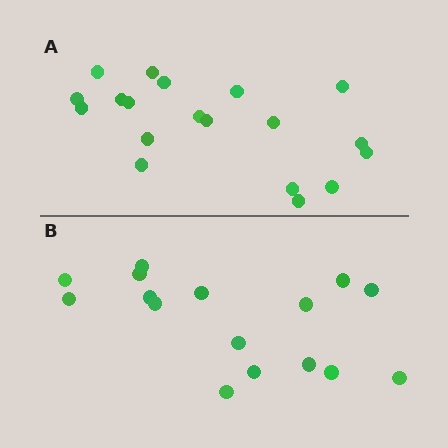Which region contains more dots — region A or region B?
Region A (the top region) has more dots.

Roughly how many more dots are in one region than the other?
Region A has just a few more — roughly 2 or 3 more dots than region B.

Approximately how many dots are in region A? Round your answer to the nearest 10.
About 20 dots. (The exact count is 19, which rounds to 20.)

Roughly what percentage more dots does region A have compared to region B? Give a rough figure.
About 20% more.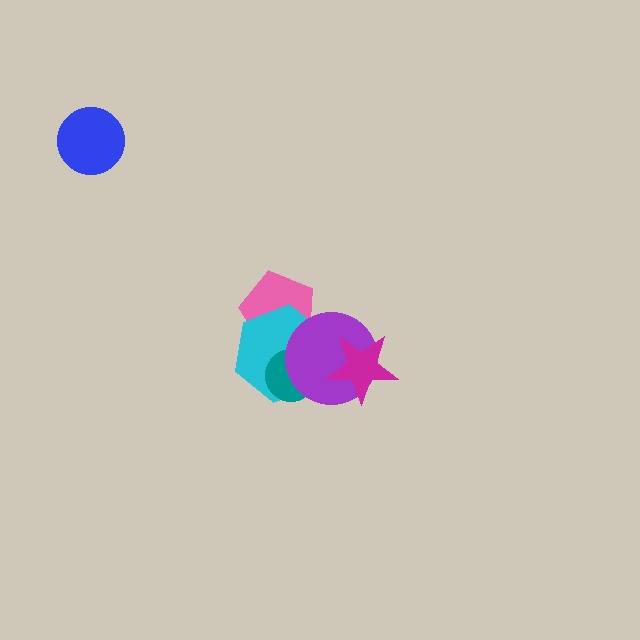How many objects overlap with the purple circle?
4 objects overlap with the purple circle.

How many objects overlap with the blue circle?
0 objects overlap with the blue circle.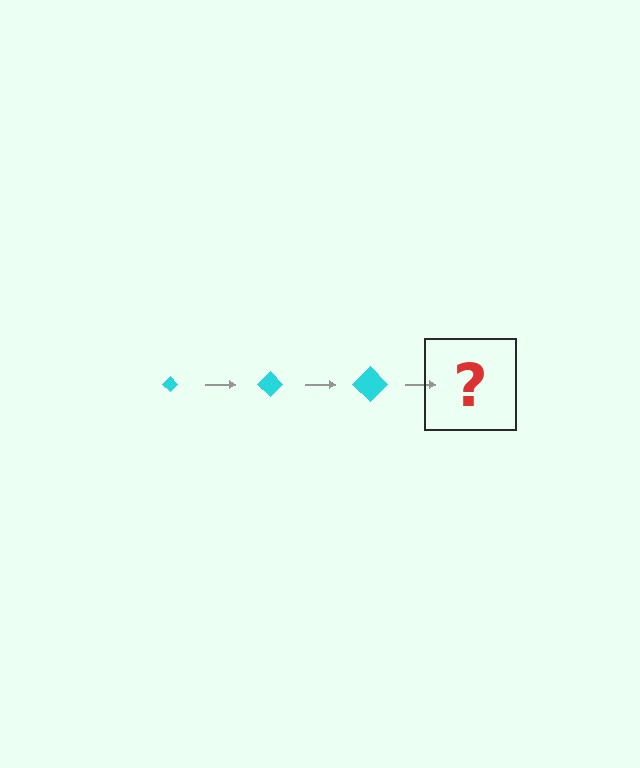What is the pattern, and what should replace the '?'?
The pattern is that the diamond gets progressively larger each step. The '?' should be a cyan diamond, larger than the previous one.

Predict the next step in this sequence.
The next step is a cyan diamond, larger than the previous one.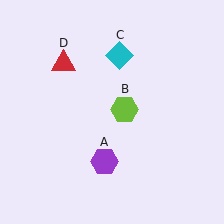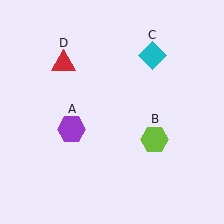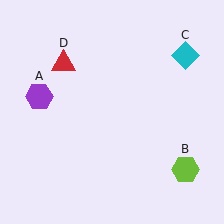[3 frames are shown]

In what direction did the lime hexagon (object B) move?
The lime hexagon (object B) moved down and to the right.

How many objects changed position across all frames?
3 objects changed position: purple hexagon (object A), lime hexagon (object B), cyan diamond (object C).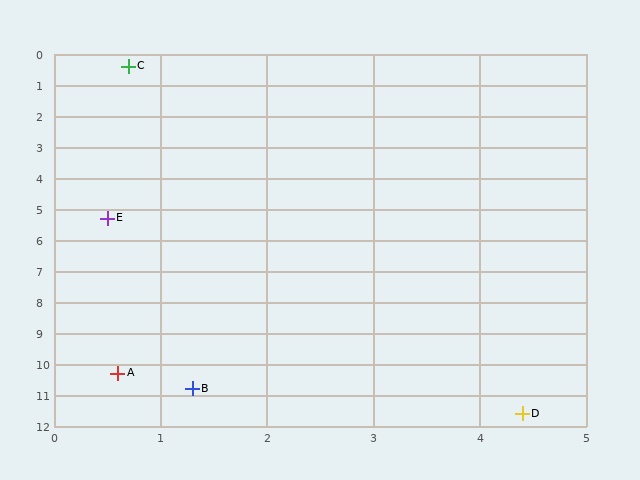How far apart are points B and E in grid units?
Points B and E are about 5.6 grid units apart.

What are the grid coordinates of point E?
Point E is at approximately (0.5, 5.3).